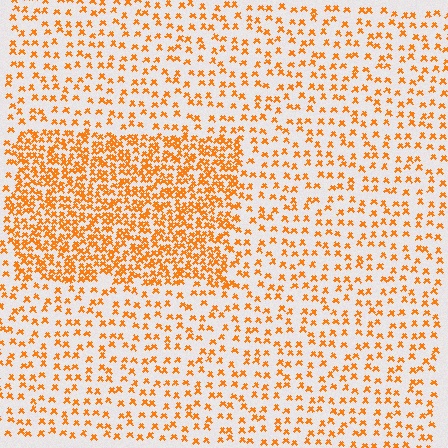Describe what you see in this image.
The image contains small orange elements arranged at two different densities. A rectangle-shaped region is visible where the elements are more densely packed than the surrounding area.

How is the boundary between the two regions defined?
The boundary is defined by a change in element density (approximately 2.4x ratio). All elements are the same color, size, and shape.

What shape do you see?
I see a rectangle.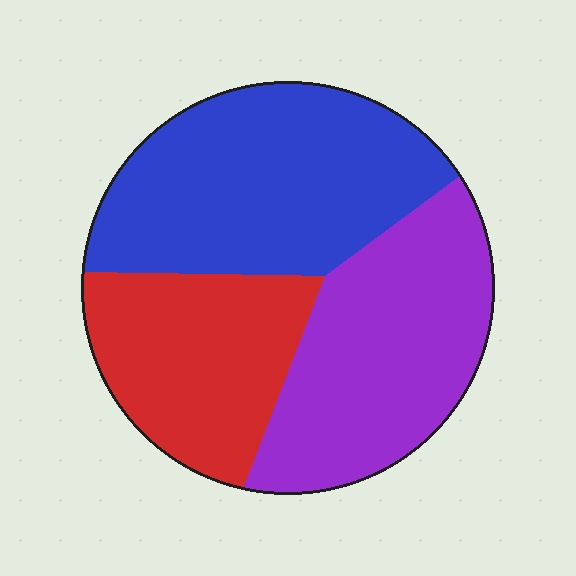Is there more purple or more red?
Purple.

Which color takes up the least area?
Red, at roughly 25%.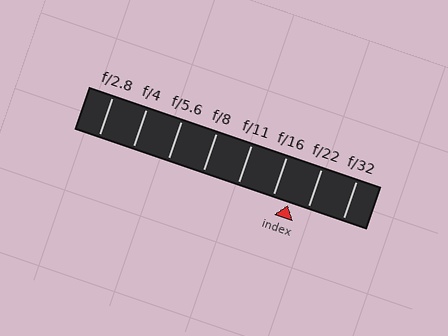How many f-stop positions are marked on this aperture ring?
There are 8 f-stop positions marked.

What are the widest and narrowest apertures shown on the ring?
The widest aperture shown is f/2.8 and the narrowest is f/32.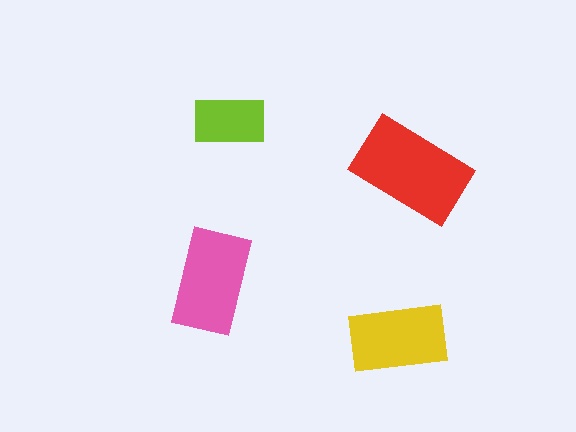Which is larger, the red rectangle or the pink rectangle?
The red one.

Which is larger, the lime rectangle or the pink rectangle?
The pink one.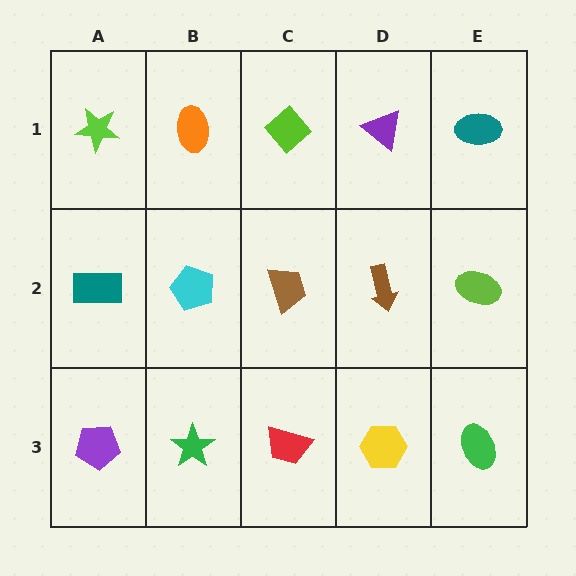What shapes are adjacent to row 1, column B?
A cyan pentagon (row 2, column B), a lime star (row 1, column A), a lime diamond (row 1, column C).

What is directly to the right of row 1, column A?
An orange ellipse.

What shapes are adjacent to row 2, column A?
A lime star (row 1, column A), a purple pentagon (row 3, column A), a cyan pentagon (row 2, column B).